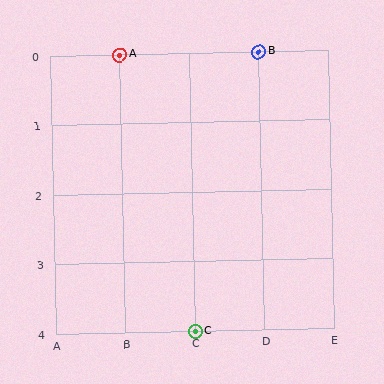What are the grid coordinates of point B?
Point B is at grid coordinates (D, 0).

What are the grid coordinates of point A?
Point A is at grid coordinates (B, 0).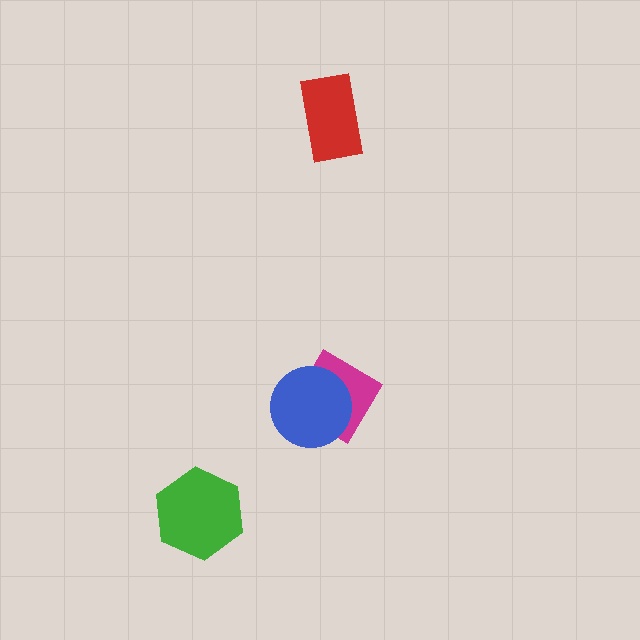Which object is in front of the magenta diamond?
The blue circle is in front of the magenta diamond.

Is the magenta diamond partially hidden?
Yes, it is partially covered by another shape.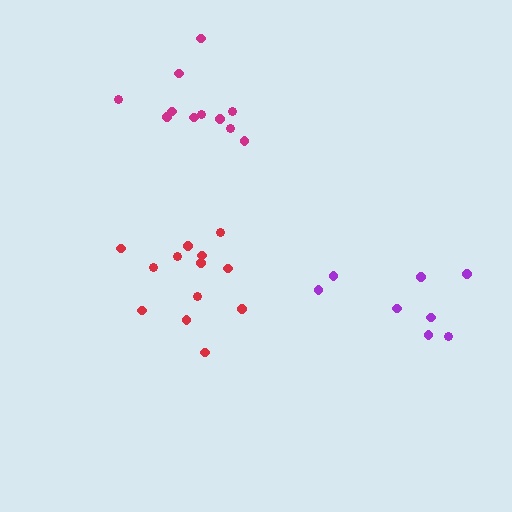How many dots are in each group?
Group 1: 8 dots, Group 2: 13 dots, Group 3: 11 dots (32 total).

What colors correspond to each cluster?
The clusters are colored: purple, red, magenta.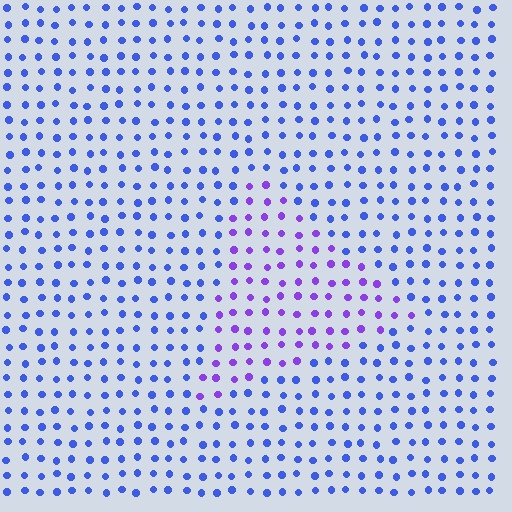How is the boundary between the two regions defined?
The boundary is defined purely by a slight shift in hue (about 40 degrees). Spacing, size, and orientation are identical on both sides.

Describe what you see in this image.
The image is filled with small blue elements in a uniform arrangement. A triangle-shaped region is visible where the elements are tinted to a slightly different hue, forming a subtle color boundary.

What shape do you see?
I see a triangle.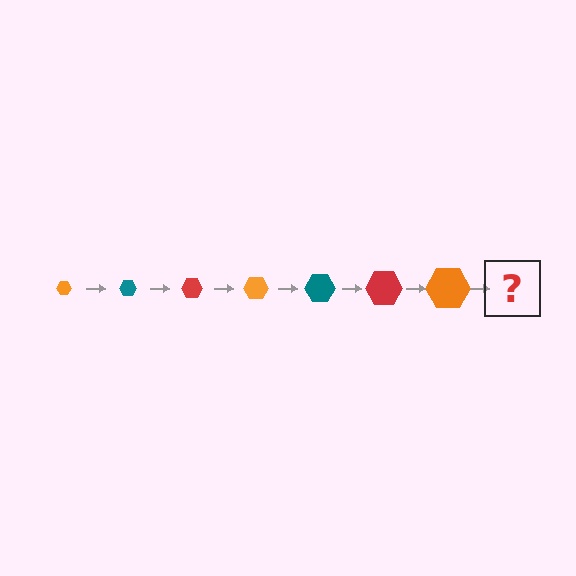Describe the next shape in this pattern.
It should be a teal hexagon, larger than the previous one.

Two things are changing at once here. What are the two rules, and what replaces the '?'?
The two rules are that the hexagon grows larger each step and the color cycles through orange, teal, and red. The '?' should be a teal hexagon, larger than the previous one.